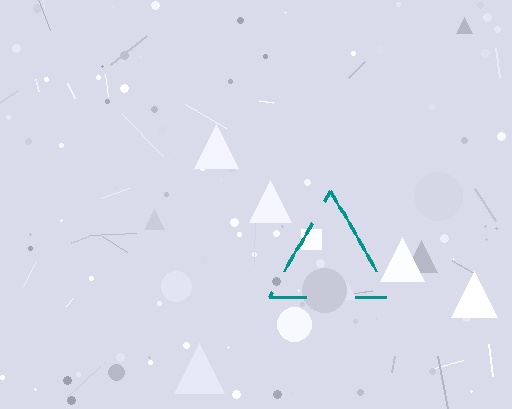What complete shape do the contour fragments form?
The contour fragments form a triangle.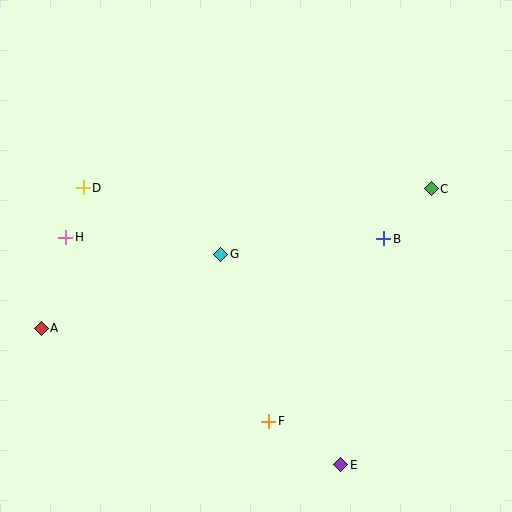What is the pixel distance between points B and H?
The distance between B and H is 318 pixels.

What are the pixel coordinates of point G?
Point G is at (221, 254).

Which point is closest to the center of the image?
Point G at (221, 254) is closest to the center.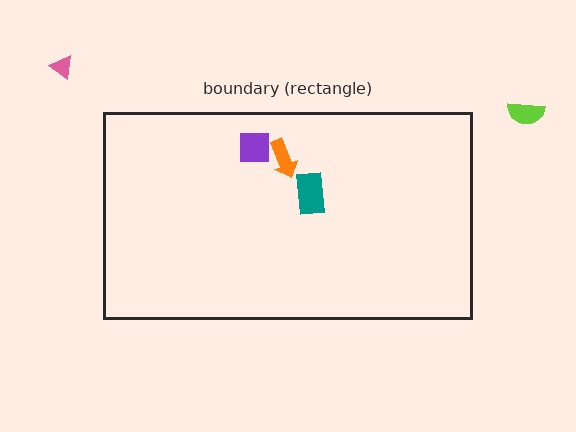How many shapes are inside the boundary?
3 inside, 2 outside.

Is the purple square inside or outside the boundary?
Inside.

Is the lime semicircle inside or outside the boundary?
Outside.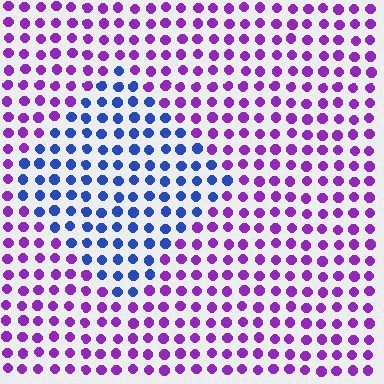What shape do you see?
I see a diamond.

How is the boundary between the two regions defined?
The boundary is defined purely by a slight shift in hue (about 58 degrees). Spacing, size, and orientation are identical on both sides.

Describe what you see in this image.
The image is filled with small purple elements in a uniform arrangement. A diamond-shaped region is visible where the elements are tinted to a slightly different hue, forming a subtle color boundary.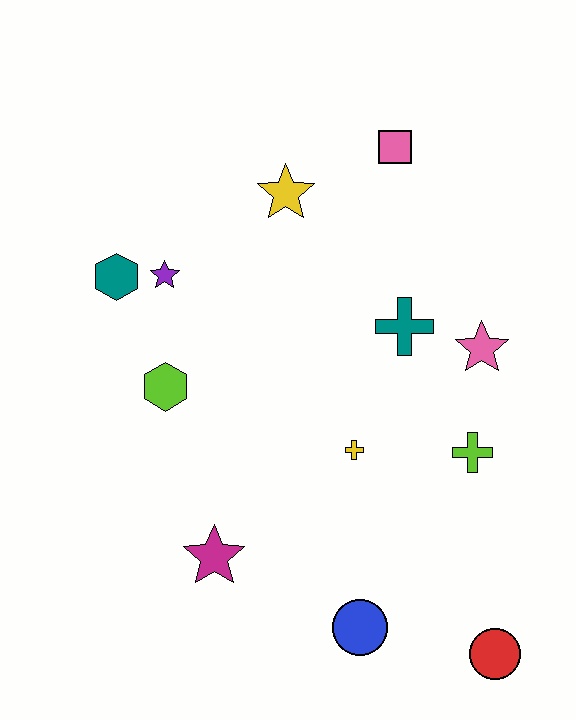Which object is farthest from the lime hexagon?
The red circle is farthest from the lime hexagon.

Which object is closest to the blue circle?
The red circle is closest to the blue circle.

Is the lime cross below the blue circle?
No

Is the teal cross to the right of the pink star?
No